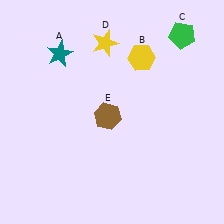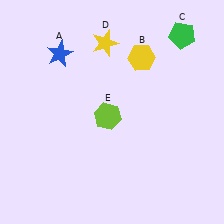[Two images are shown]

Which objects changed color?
A changed from teal to blue. E changed from brown to lime.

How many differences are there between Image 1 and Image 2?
There are 2 differences between the two images.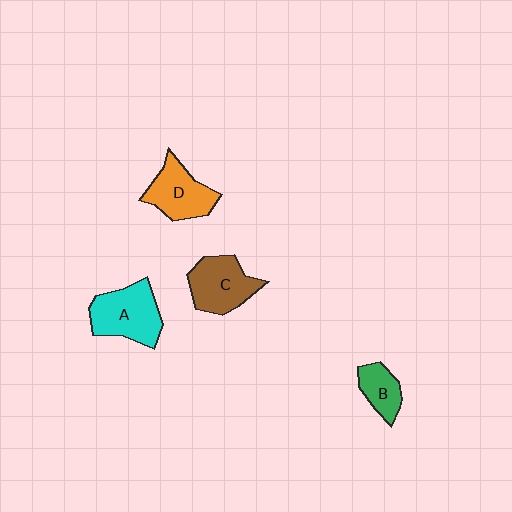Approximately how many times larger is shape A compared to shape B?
Approximately 1.9 times.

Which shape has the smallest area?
Shape B (green).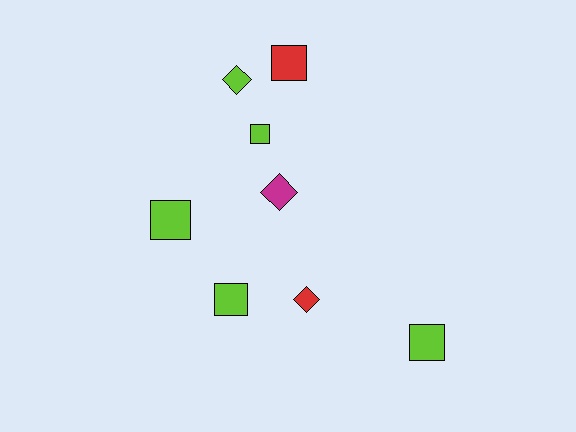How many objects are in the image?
There are 8 objects.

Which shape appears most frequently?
Square, with 5 objects.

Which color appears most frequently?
Lime, with 5 objects.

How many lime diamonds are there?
There is 1 lime diamond.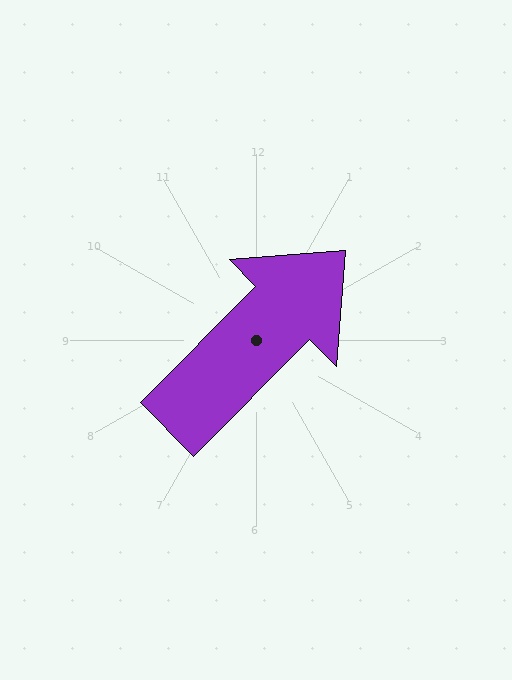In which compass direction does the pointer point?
Northeast.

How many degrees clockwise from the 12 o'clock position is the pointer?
Approximately 45 degrees.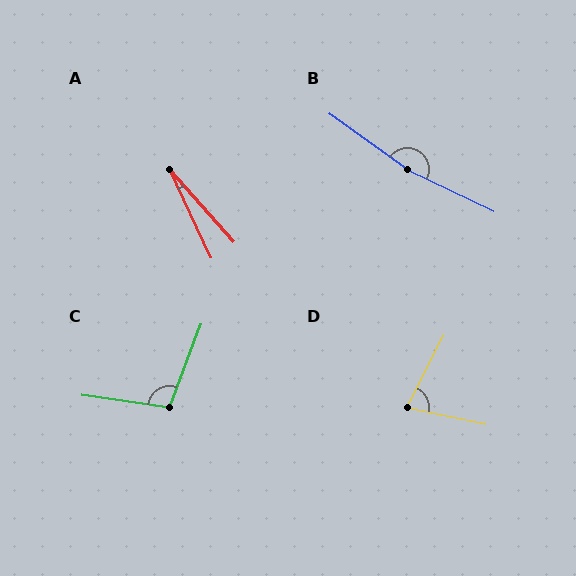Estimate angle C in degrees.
Approximately 103 degrees.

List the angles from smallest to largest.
A (16°), D (74°), C (103°), B (170°).